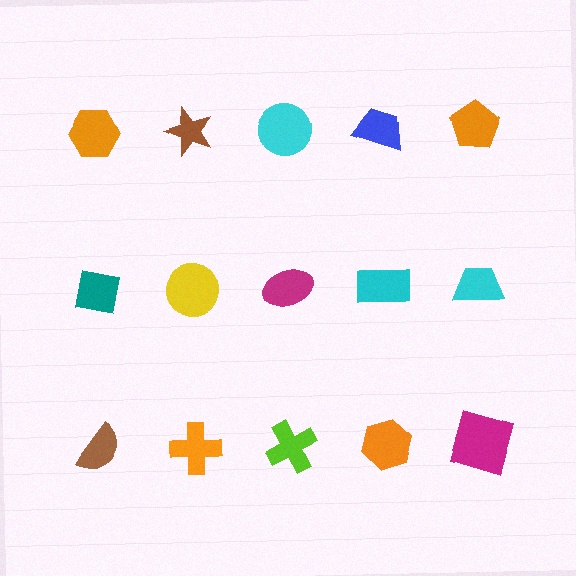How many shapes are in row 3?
5 shapes.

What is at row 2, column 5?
A cyan trapezoid.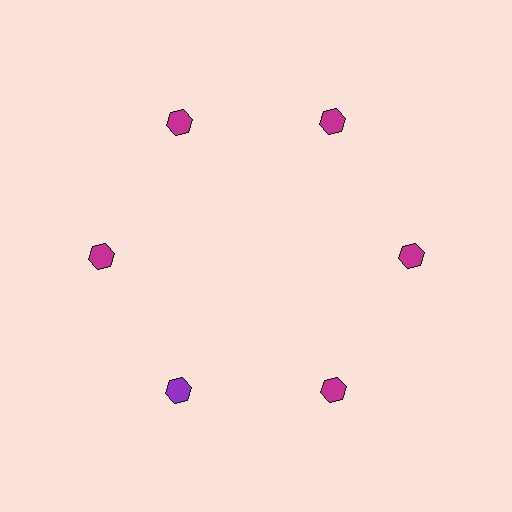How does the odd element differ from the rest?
It has a different color: purple instead of magenta.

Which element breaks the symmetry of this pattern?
The purple hexagon at roughly the 7 o'clock position breaks the symmetry. All other shapes are magenta hexagons.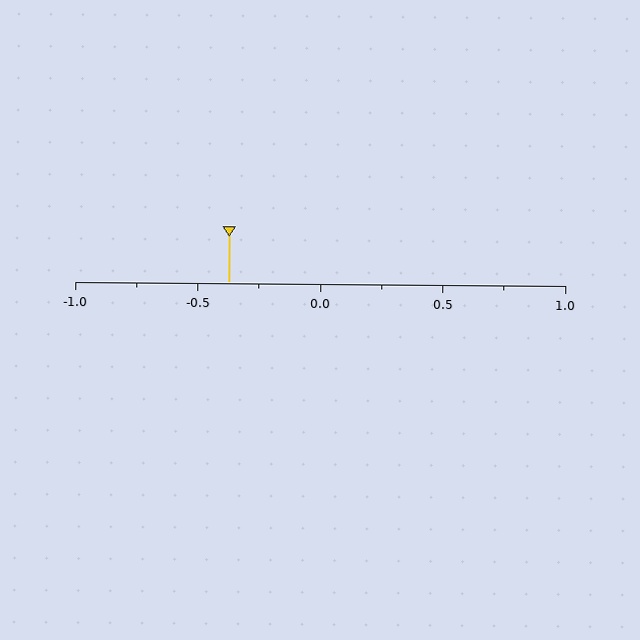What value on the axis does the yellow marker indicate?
The marker indicates approximately -0.38.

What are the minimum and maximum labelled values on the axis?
The axis runs from -1.0 to 1.0.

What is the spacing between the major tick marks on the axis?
The major ticks are spaced 0.5 apart.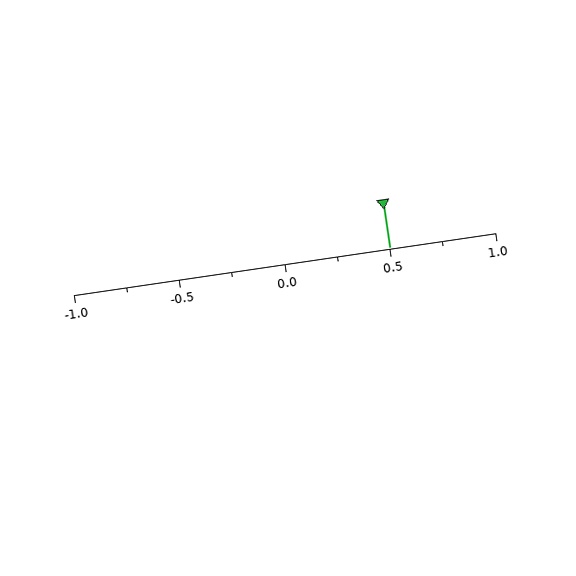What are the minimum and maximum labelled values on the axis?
The axis runs from -1.0 to 1.0.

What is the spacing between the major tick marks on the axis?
The major ticks are spaced 0.5 apart.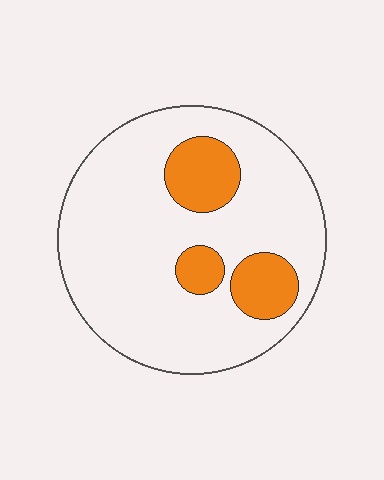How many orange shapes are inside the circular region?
3.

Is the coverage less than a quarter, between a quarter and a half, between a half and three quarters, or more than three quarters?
Less than a quarter.